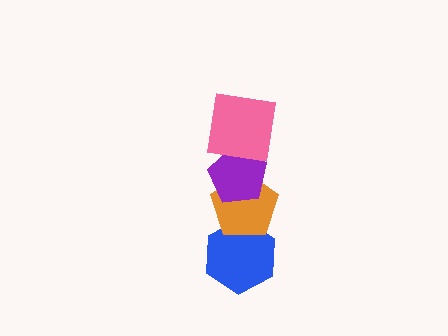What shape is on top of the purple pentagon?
The pink square is on top of the purple pentagon.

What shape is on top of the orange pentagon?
The purple pentagon is on top of the orange pentagon.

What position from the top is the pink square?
The pink square is 1st from the top.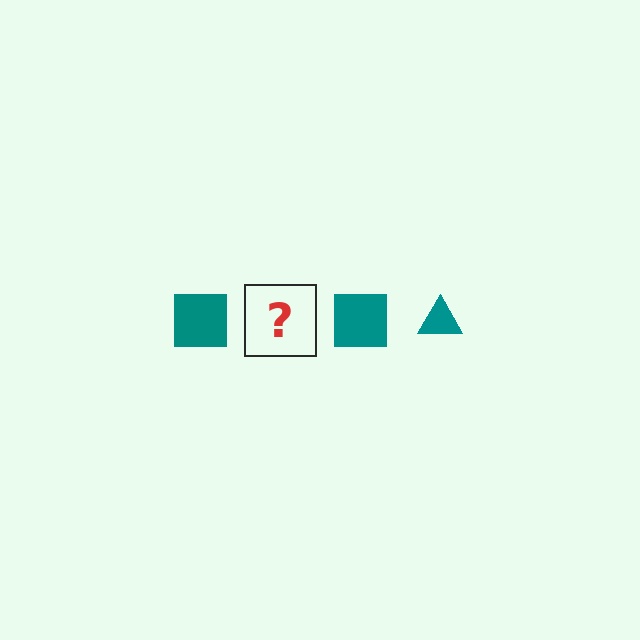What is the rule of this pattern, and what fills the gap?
The rule is that the pattern cycles through square, triangle shapes in teal. The gap should be filled with a teal triangle.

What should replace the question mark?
The question mark should be replaced with a teal triangle.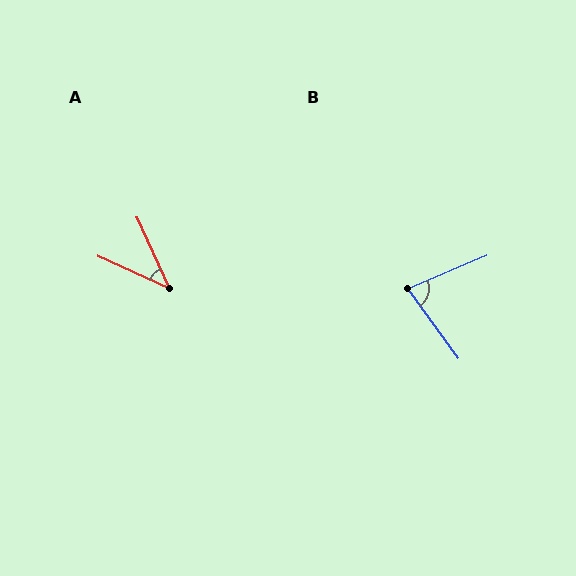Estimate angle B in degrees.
Approximately 77 degrees.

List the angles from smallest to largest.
A (41°), B (77°).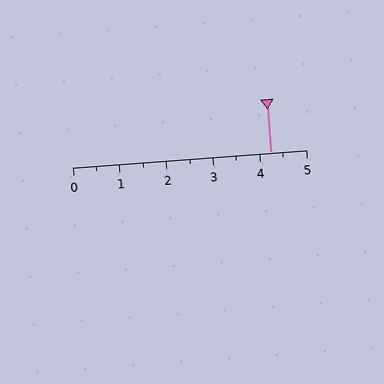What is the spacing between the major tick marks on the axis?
The major ticks are spaced 1 apart.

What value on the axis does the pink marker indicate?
The marker indicates approximately 4.2.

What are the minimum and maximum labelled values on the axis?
The axis runs from 0 to 5.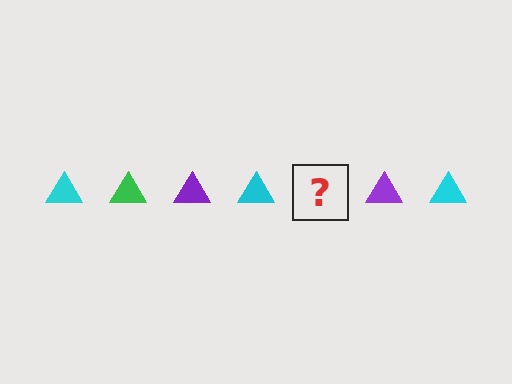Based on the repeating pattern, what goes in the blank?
The blank should be a green triangle.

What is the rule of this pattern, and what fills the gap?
The rule is that the pattern cycles through cyan, green, purple triangles. The gap should be filled with a green triangle.